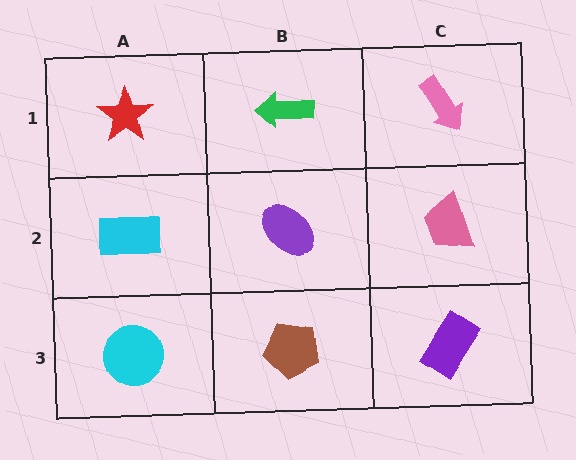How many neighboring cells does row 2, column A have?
3.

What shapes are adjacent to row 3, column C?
A pink trapezoid (row 2, column C), a brown pentagon (row 3, column B).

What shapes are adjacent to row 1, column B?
A purple ellipse (row 2, column B), a red star (row 1, column A), a pink arrow (row 1, column C).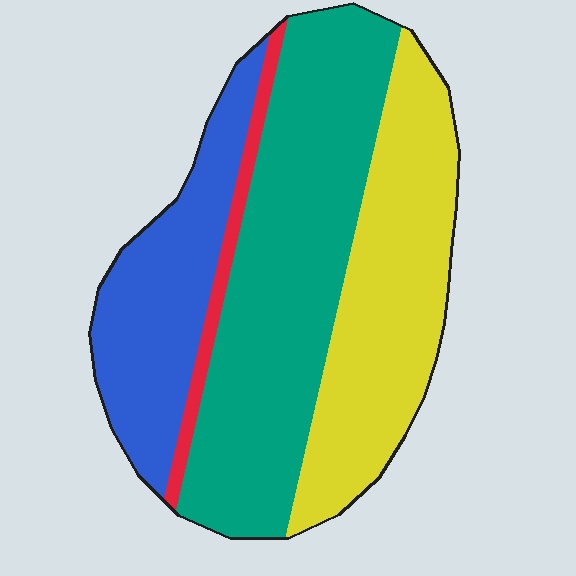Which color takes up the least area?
Red, at roughly 5%.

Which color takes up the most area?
Teal, at roughly 45%.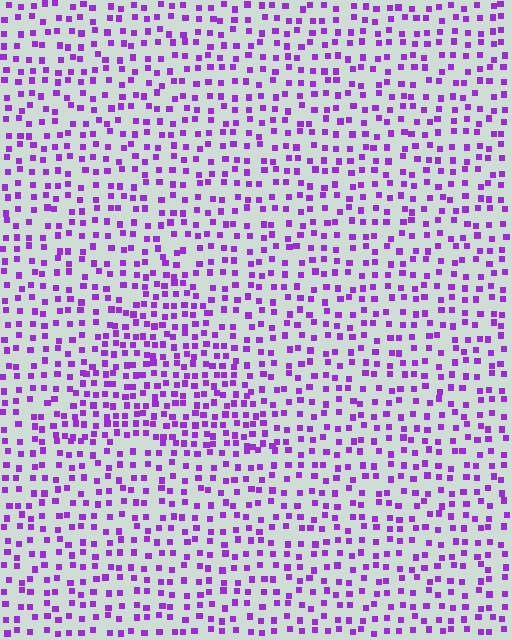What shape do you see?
I see a triangle.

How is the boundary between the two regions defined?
The boundary is defined by a change in element density (approximately 1.6x ratio). All elements are the same color, size, and shape.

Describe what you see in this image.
The image contains small purple elements arranged at two different densities. A triangle-shaped region is visible where the elements are more densely packed than the surrounding area.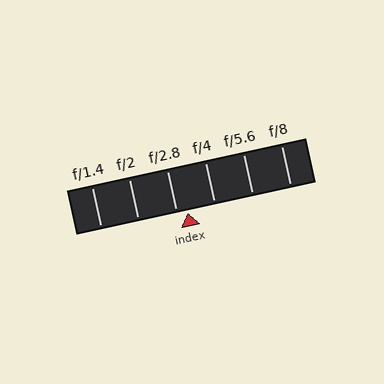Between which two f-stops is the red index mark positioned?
The index mark is between f/2.8 and f/4.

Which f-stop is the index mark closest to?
The index mark is closest to f/2.8.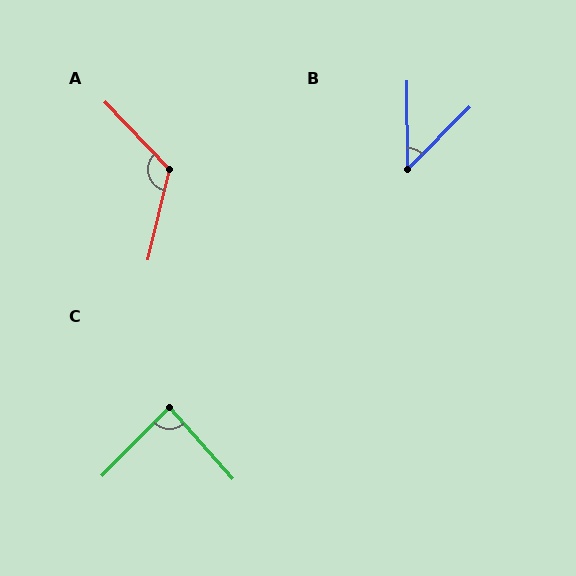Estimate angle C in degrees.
Approximately 86 degrees.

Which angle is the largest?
A, at approximately 123 degrees.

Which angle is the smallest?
B, at approximately 45 degrees.